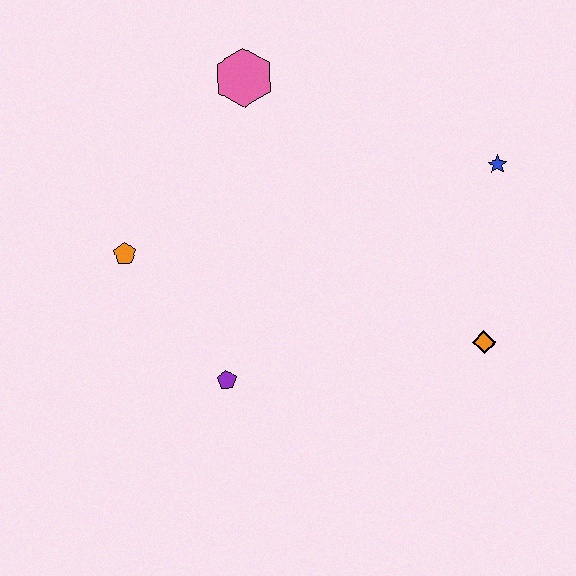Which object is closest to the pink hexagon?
The orange pentagon is closest to the pink hexagon.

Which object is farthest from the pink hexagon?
The orange diamond is farthest from the pink hexagon.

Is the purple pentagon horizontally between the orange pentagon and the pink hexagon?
Yes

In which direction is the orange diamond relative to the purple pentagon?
The orange diamond is to the right of the purple pentagon.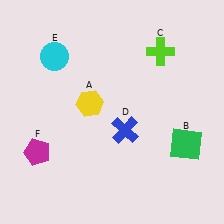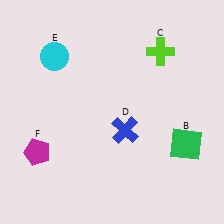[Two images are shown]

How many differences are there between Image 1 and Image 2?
There is 1 difference between the two images.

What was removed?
The yellow hexagon (A) was removed in Image 2.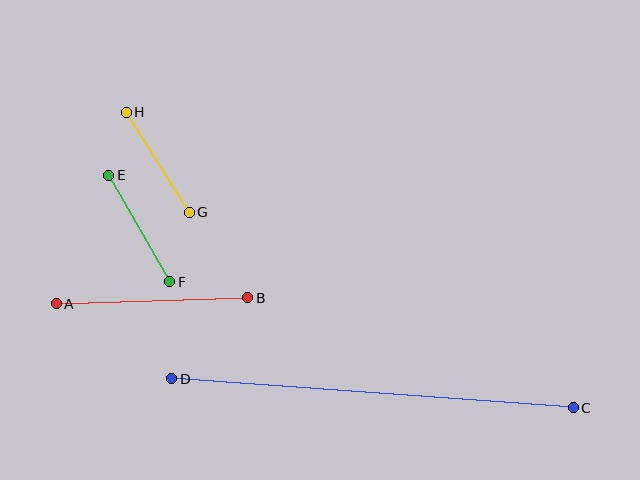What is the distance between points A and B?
The distance is approximately 192 pixels.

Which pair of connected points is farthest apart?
Points C and D are farthest apart.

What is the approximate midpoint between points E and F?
The midpoint is at approximately (139, 228) pixels.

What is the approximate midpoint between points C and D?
The midpoint is at approximately (373, 393) pixels.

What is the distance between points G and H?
The distance is approximately 118 pixels.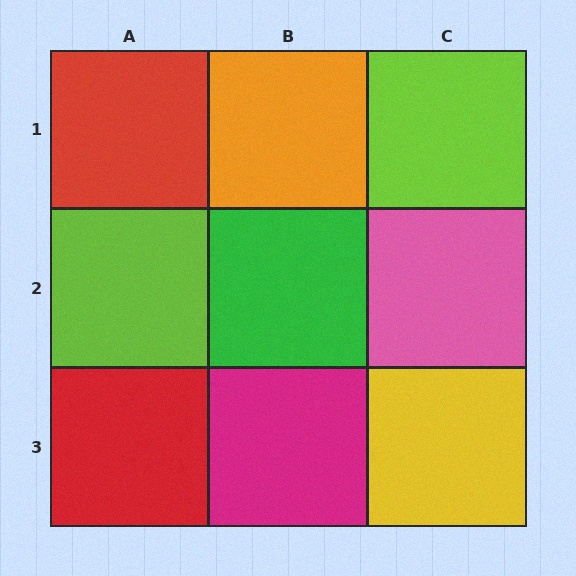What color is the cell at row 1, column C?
Lime.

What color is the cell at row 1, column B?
Orange.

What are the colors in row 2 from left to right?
Lime, green, pink.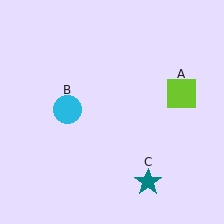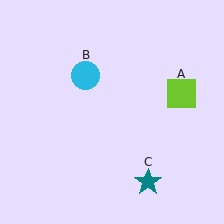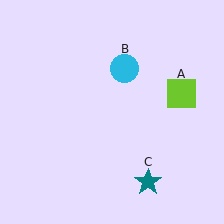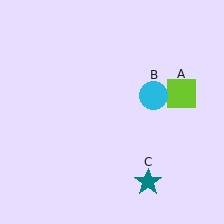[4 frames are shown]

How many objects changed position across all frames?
1 object changed position: cyan circle (object B).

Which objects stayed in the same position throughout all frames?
Lime square (object A) and teal star (object C) remained stationary.